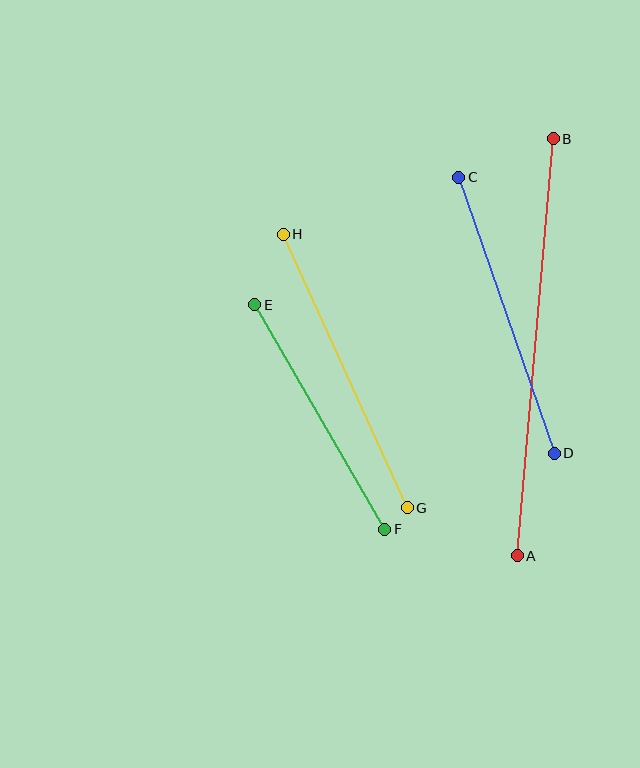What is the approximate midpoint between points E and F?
The midpoint is at approximately (320, 417) pixels.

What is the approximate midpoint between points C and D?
The midpoint is at approximately (506, 315) pixels.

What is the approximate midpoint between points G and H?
The midpoint is at approximately (345, 371) pixels.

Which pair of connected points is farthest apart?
Points A and B are farthest apart.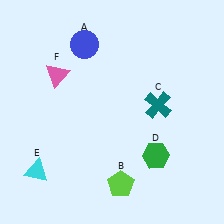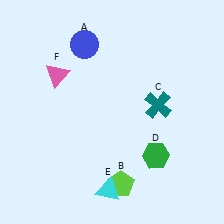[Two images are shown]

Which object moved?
The cyan triangle (E) moved right.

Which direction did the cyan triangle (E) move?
The cyan triangle (E) moved right.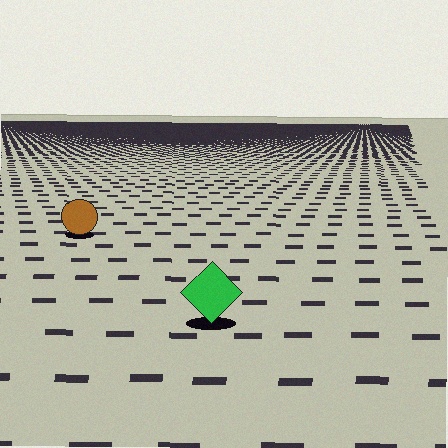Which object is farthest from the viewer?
The brown circle is farthest from the viewer. It appears smaller and the ground texture around it is denser.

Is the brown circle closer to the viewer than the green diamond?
No. The green diamond is closer — you can tell from the texture gradient: the ground texture is coarser near it.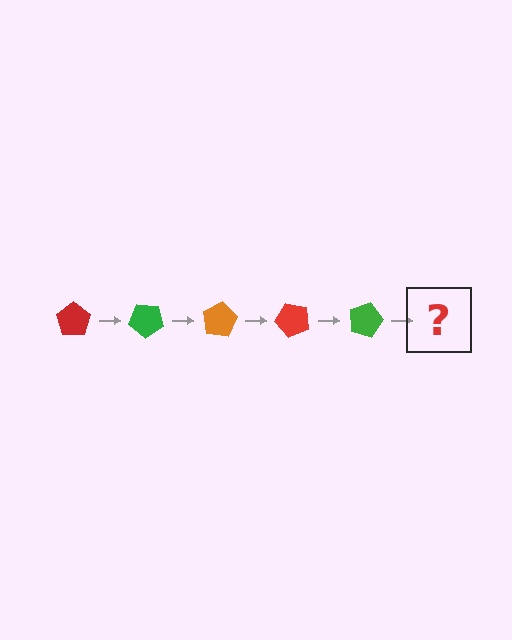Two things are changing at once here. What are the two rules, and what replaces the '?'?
The two rules are that it rotates 40 degrees each step and the color cycles through red, green, and orange. The '?' should be an orange pentagon, rotated 200 degrees from the start.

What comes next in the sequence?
The next element should be an orange pentagon, rotated 200 degrees from the start.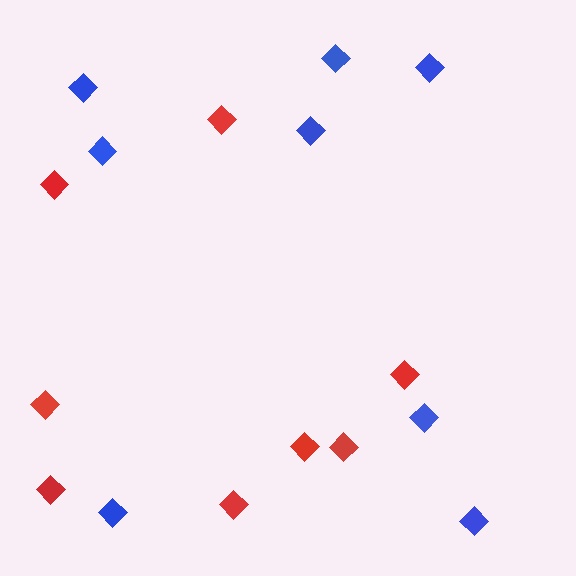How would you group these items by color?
There are 2 groups: one group of blue diamonds (8) and one group of red diamonds (8).